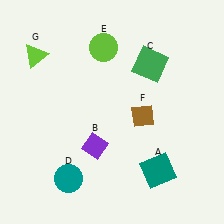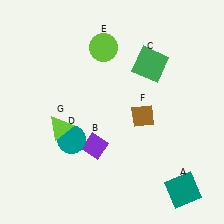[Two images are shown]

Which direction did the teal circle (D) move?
The teal circle (D) moved up.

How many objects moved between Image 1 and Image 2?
3 objects moved between the two images.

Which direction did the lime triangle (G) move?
The lime triangle (G) moved down.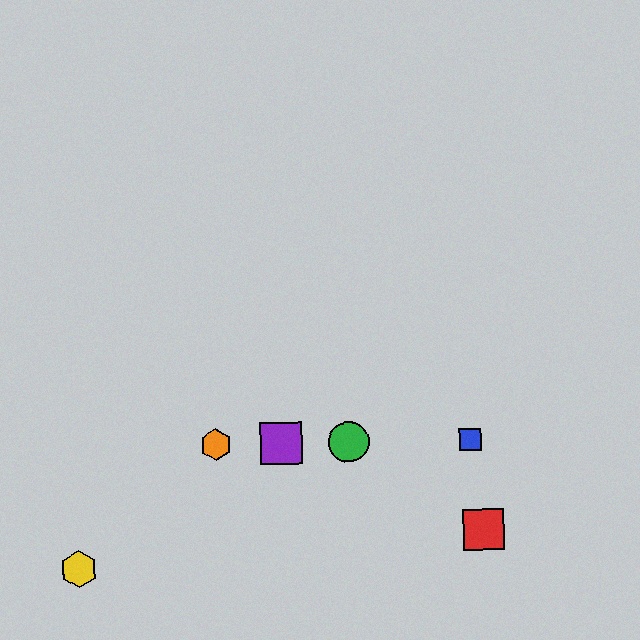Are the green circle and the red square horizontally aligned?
No, the green circle is at y≈442 and the red square is at y≈530.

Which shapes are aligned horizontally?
The blue square, the green circle, the purple square, the orange hexagon are aligned horizontally.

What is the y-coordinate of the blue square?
The blue square is at y≈439.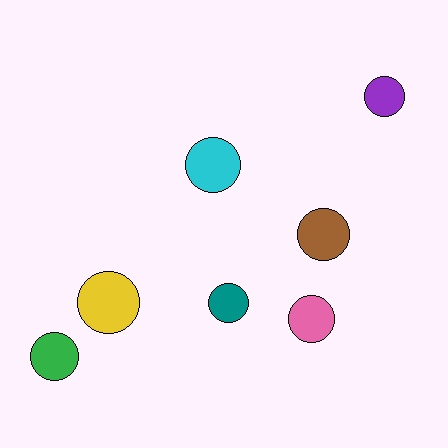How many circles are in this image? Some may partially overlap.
There are 7 circles.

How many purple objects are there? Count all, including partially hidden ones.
There is 1 purple object.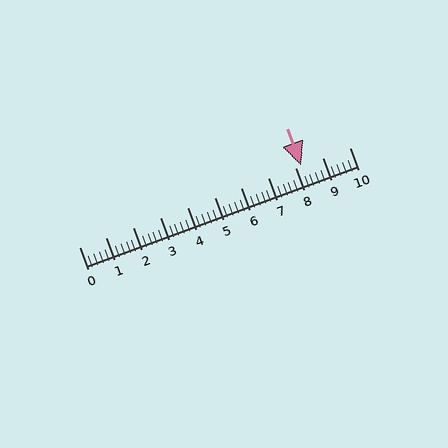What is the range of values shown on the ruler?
The ruler shows values from 0 to 10.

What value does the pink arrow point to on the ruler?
The pink arrow points to approximately 8.2.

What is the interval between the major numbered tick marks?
The major tick marks are spaced 1 units apart.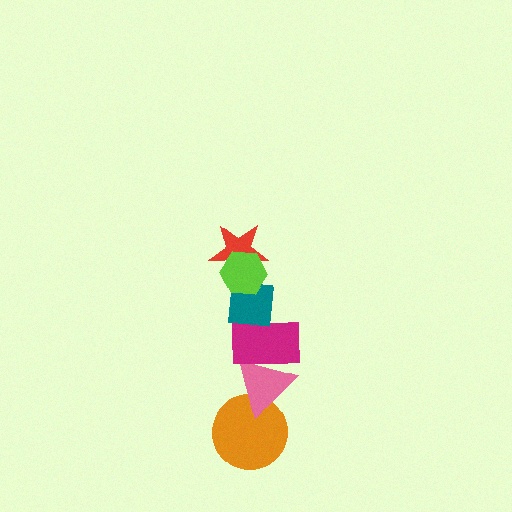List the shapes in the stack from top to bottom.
From top to bottom: the lime hexagon, the red star, the teal square, the magenta rectangle, the pink triangle, the orange circle.